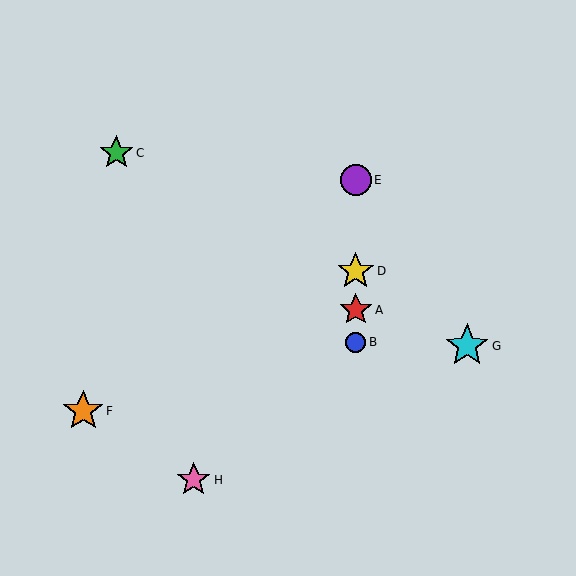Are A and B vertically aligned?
Yes, both are at x≈356.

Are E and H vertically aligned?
No, E is at x≈356 and H is at x≈194.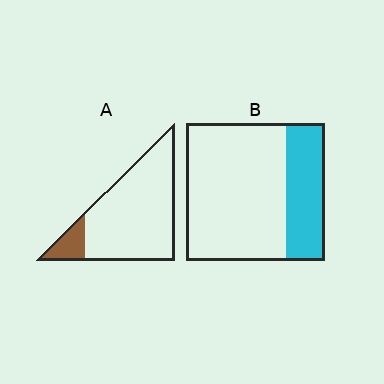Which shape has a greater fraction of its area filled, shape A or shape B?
Shape B.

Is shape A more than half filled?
No.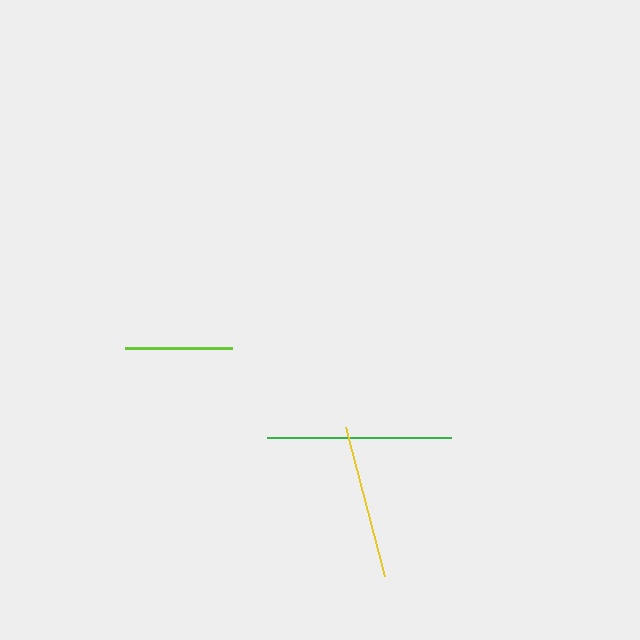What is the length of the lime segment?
The lime segment is approximately 107 pixels long.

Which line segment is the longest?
The green line is the longest at approximately 184 pixels.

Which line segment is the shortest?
The lime line is the shortest at approximately 107 pixels.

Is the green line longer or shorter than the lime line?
The green line is longer than the lime line.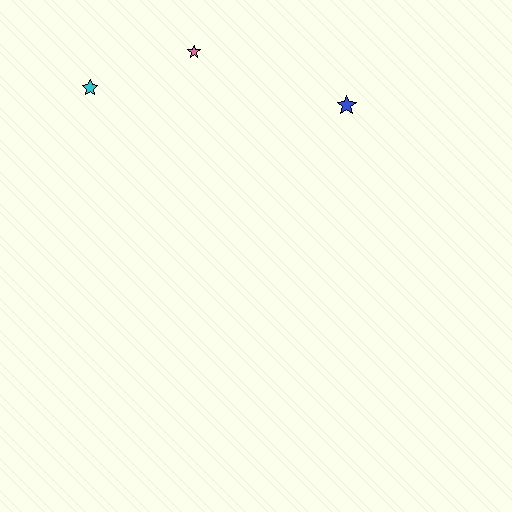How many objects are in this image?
There are 3 objects.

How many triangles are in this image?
There are no triangles.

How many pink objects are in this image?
There is 1 pink object.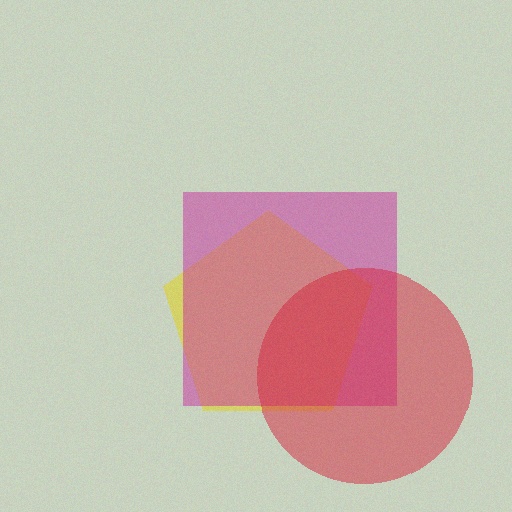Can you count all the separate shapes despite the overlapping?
Yes, there are 3 separate shapes.